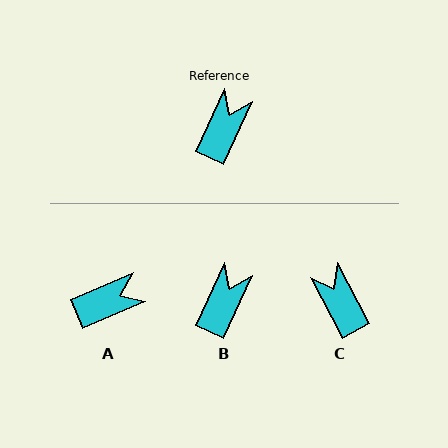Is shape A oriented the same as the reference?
No, it is off by about 42 degrees.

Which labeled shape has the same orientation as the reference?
B.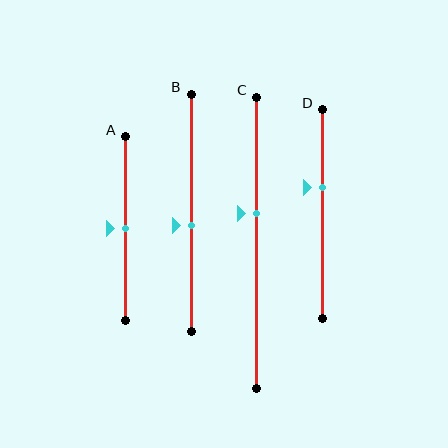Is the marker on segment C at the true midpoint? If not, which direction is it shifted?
No, the marker on segment C is shifted upward by about 10% of the segment length.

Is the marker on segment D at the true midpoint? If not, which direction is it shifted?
No, the marker on segment D is shifted upward by about 13% of the segment length.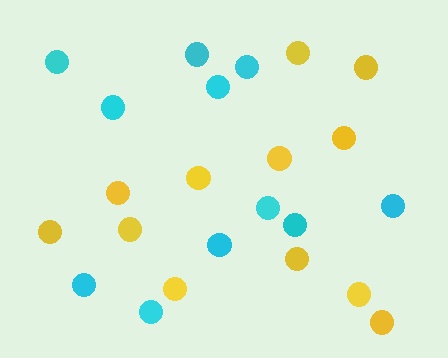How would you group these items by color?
There are 2 groups: one group of yellow circles (12) and one group of cyan circles (11).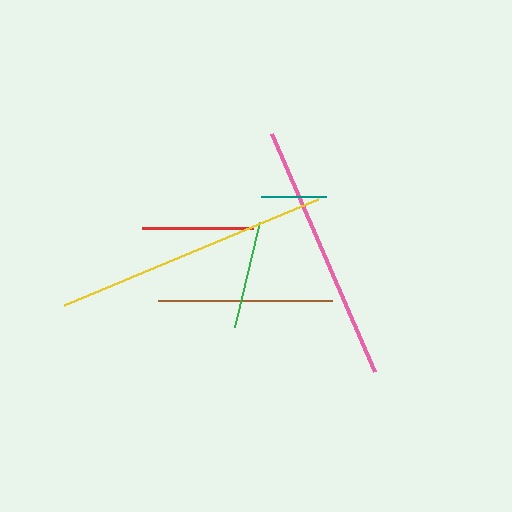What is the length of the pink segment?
The pink segment is approximately 259 pixels long.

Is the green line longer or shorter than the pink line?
The pink line is longer than the green line.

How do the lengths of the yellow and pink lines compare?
The yellow and pink lines are approximately the same length.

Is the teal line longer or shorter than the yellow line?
The yellow line is longer than the teal line.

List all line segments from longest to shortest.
From longest to shortest: yellow, pink, brown, red, green, teal.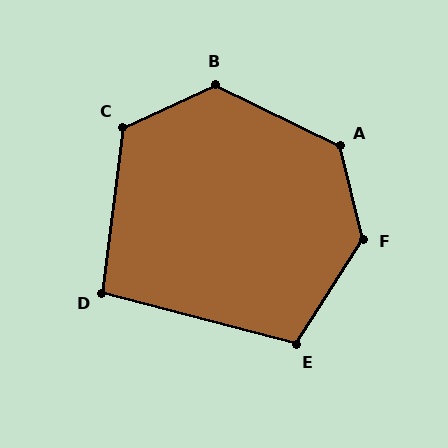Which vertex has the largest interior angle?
F, at approximately 134 degrees.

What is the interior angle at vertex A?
Approximately 130 degrees (obtuse).